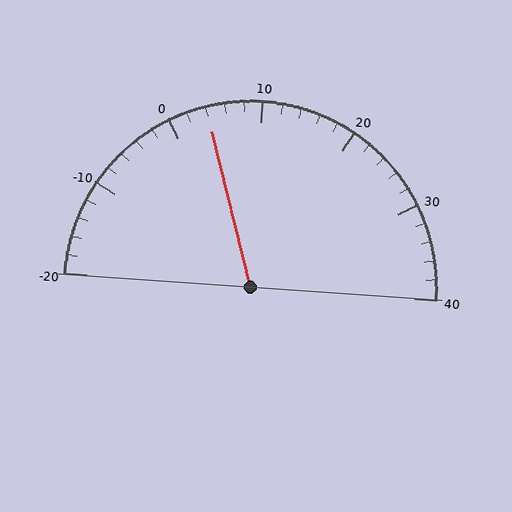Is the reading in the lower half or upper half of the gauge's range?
The reading is in the lower half of the range (-20 to 40).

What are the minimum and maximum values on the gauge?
The gauge ranges from -20 to 40.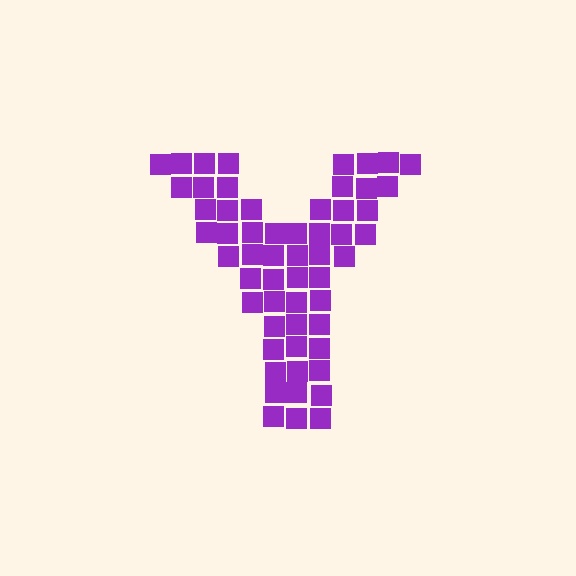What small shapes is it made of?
It is made of small squares.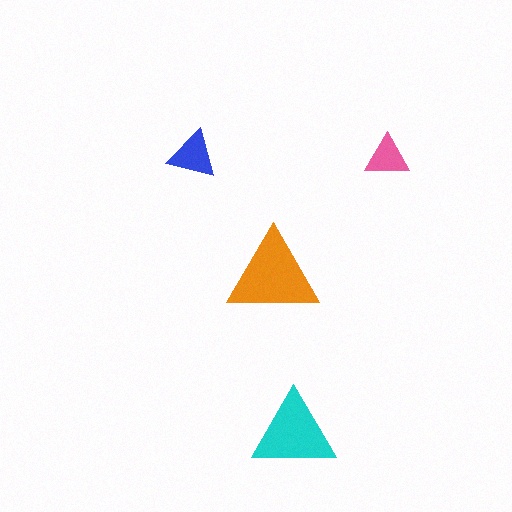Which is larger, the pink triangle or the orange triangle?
The orange one.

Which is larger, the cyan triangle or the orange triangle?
The orange one.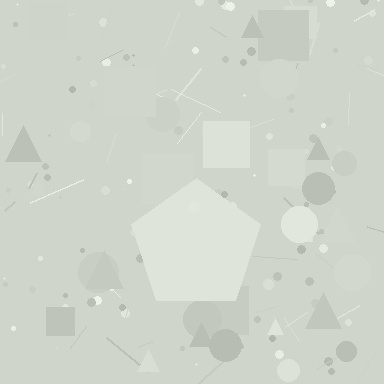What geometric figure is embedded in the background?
A pentagon is embedded in the background.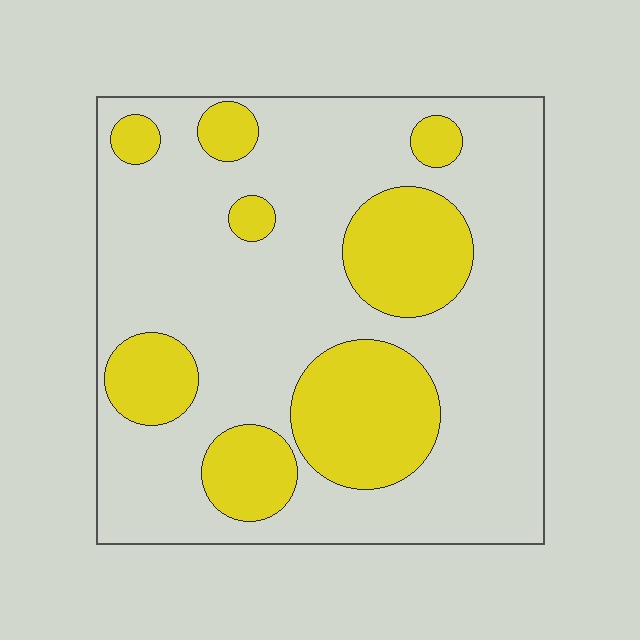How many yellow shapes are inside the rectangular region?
8.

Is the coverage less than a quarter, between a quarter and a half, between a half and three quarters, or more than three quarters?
Between a quarter and a half.